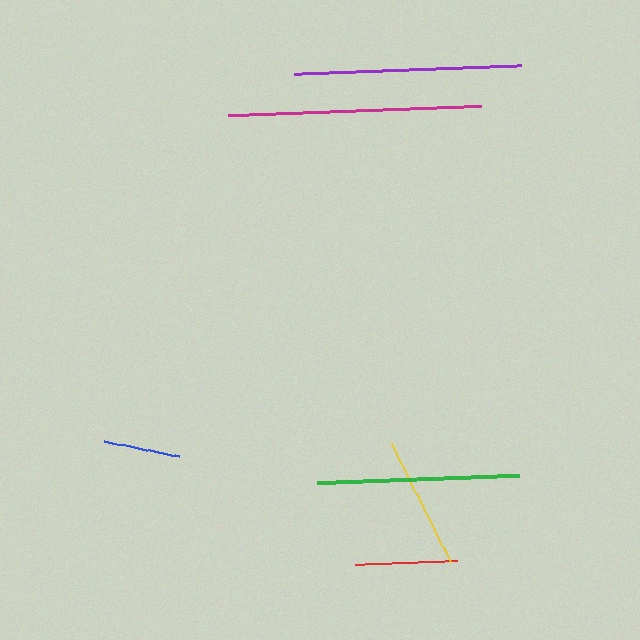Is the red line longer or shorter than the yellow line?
The yellow line is longer than the red line.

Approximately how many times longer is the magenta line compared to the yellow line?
The magenta line is approximately 1.9 times the length of the yellow line.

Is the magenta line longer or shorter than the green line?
The magenta line is longer than the green line.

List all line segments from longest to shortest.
From longest to shortest: magenta, purple, green, yellow, red, blue.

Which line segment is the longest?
The magenta line is the longest at approximately 253 pixels.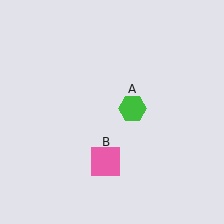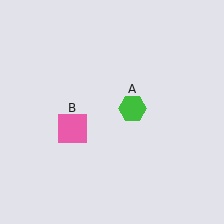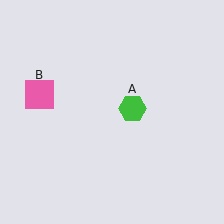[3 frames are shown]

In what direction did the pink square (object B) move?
The pink square (object B) moved up and to the left.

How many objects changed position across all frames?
1 object changed position: pink square (object B).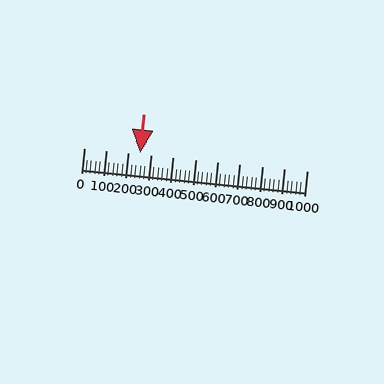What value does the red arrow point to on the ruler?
The red arrow points to approximately 252.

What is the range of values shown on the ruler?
The ruler shows values from 0 to 1000.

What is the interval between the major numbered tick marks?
The major tick marks are spaced 100 units apart.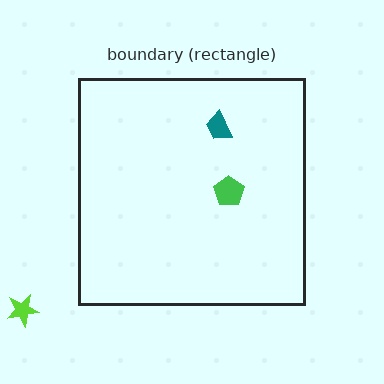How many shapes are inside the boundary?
2 inside, 1 outside.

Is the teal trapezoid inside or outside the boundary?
Inside.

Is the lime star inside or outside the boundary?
Outside.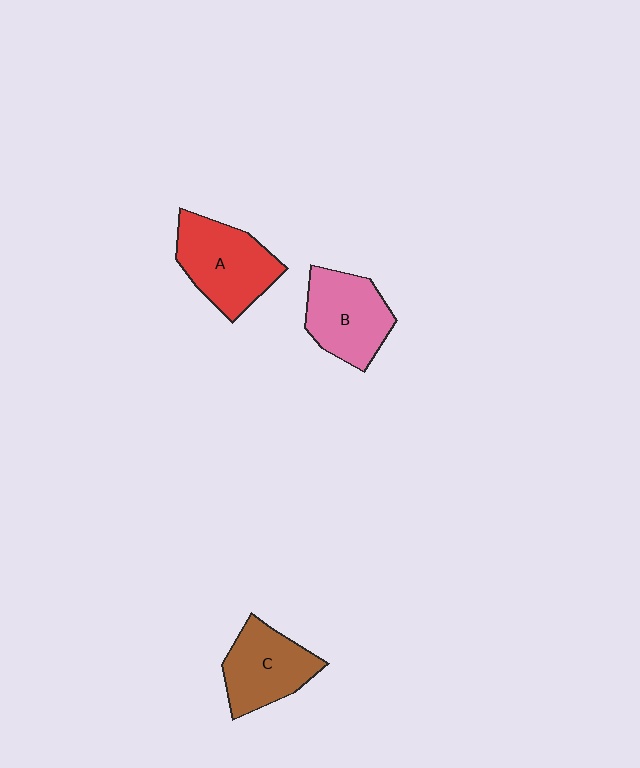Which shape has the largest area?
Shape A (red).